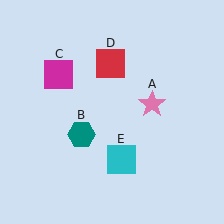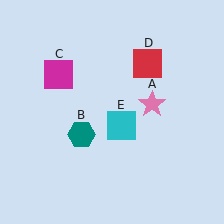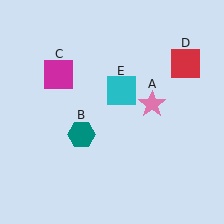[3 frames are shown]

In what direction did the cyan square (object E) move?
The cyan square (object E) moved up.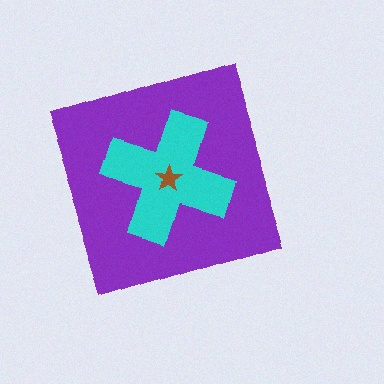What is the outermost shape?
The purple diamond.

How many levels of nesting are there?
3.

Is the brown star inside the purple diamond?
Yes.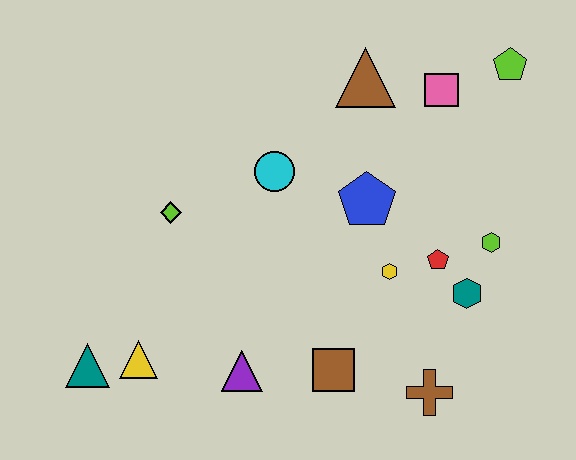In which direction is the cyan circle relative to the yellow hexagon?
The cyan circle is to the left of the yellow hexagon.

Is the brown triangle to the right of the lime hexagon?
No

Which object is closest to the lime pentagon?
The pink square is closest to the lime pentagon.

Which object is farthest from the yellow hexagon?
The teal triangle is farthest from the yellow hexagon.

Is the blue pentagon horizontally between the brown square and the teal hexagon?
Yes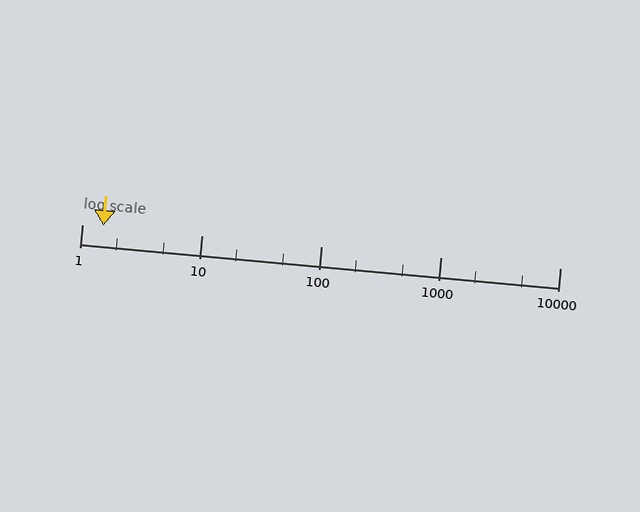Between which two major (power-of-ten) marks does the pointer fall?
The pointer is between 1 and 10.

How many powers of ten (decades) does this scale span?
The scale spans 4 decades, from 1 to 10000.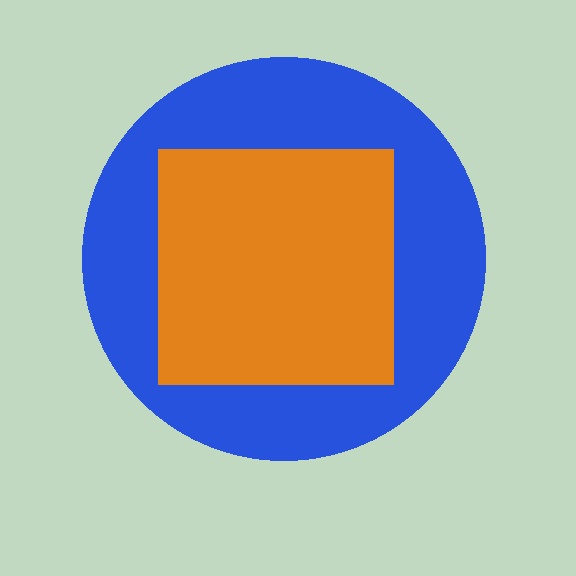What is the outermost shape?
The blue circle.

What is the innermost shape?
The orange square.